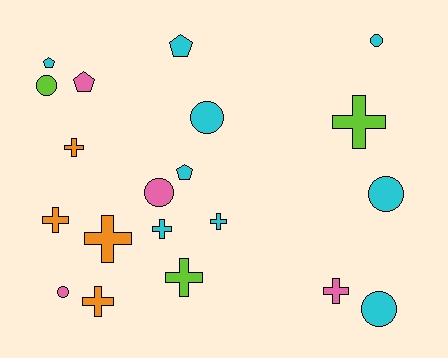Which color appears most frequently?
Cyan, with 9 objects.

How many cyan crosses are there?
There are 2 cyan crosses.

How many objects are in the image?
There are 20 objects.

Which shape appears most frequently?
Cross, with 9 objects.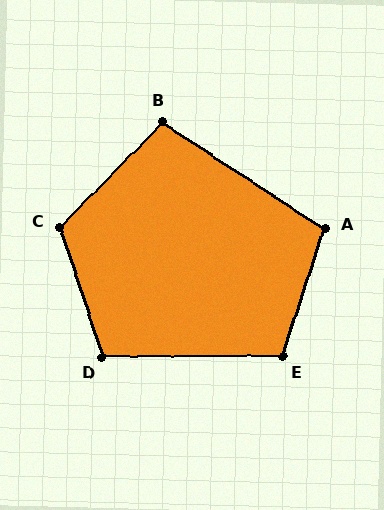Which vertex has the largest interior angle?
C, at approximately 117 degrees.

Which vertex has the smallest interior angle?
B, at approximately 101 degrees.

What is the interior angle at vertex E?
Approximately 109 degrees (obtuse).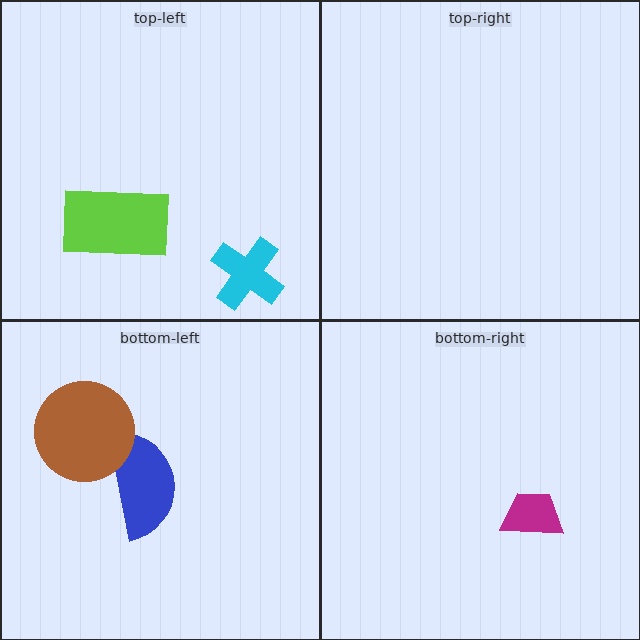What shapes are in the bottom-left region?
The blue semicircle, the brown circle.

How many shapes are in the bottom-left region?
2.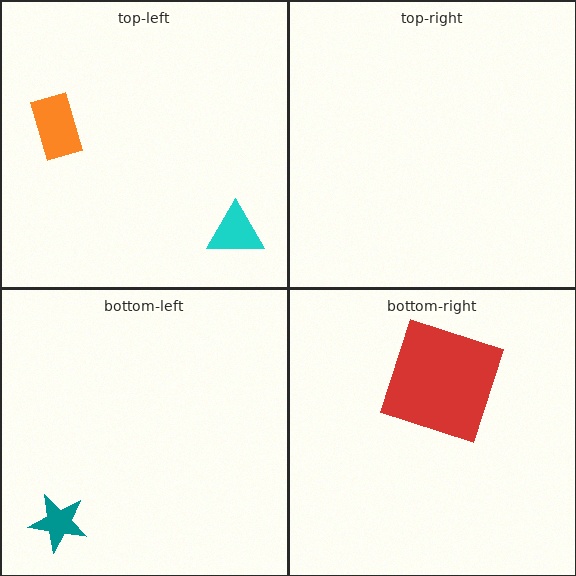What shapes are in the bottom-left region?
The teal star.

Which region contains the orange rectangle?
The top-left region.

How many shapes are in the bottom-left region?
1.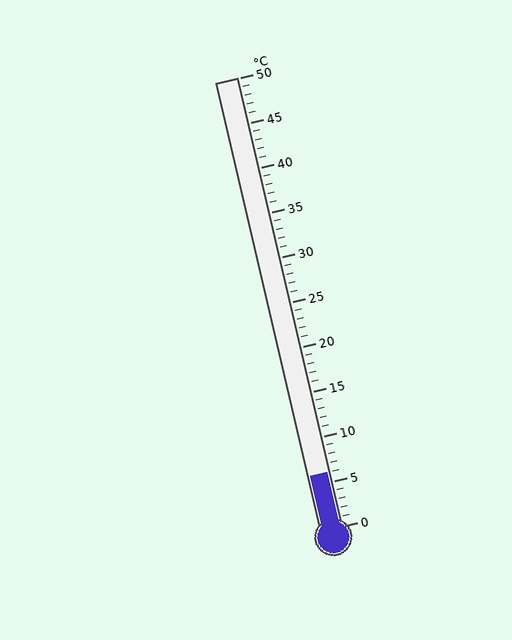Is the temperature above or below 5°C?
The temperature is above 5°C.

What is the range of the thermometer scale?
The thermometer scale ranges from 0°C to 50°C.